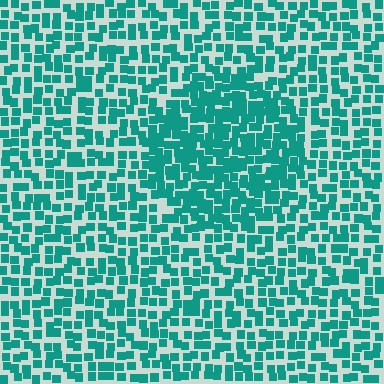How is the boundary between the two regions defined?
The boundary is defined by a change in element density (approximately 1.7x ratio). All elements are the same color, size, and shape.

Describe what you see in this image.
The image contains small teal elements arranged at two different densities. A circle-shaped region is visible where the elements are more densely packed than the surrounding area.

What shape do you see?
I see a circle.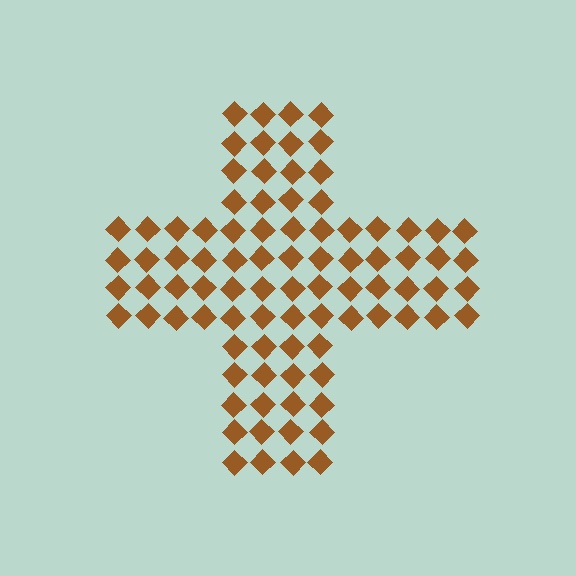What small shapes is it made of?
It is made of small diamonds.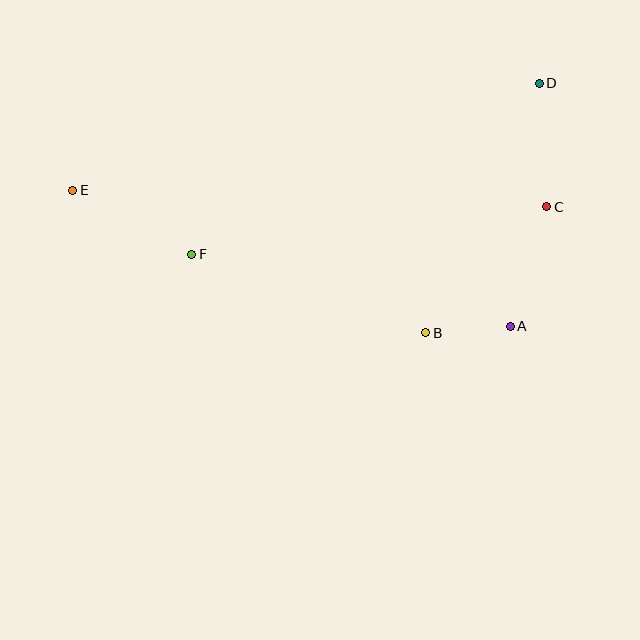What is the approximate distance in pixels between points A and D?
The distance between A and D is approximately 244 pixels.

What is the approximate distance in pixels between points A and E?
The distance between A and E is approximately 458 pixels.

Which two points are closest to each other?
Points A and B are closest to each other.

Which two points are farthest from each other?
Points D and E are farthest from each other.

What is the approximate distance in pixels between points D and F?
The distance between D and F is approximately 387 pixels.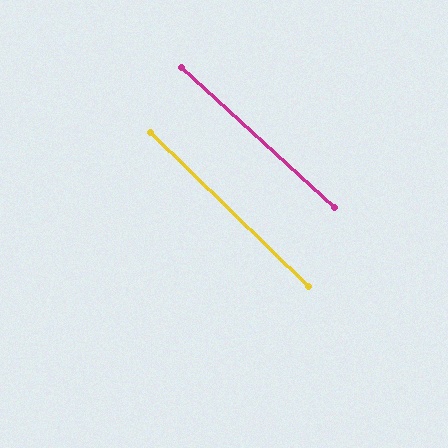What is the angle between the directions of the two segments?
Approximately 2 degrees.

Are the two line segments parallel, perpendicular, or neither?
Parallel — their directions differ by only 1.9°.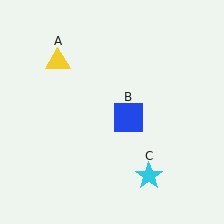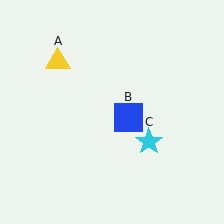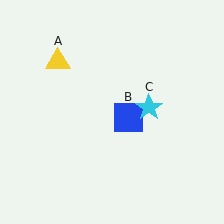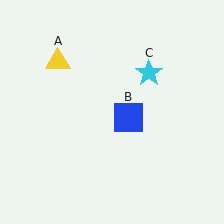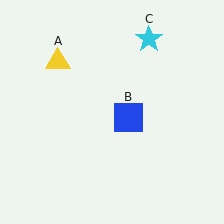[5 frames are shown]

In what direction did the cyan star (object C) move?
The cyan star (object C) moved up.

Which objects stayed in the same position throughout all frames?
Yellow triangle (object A) and blue square (object B) remained stationary.